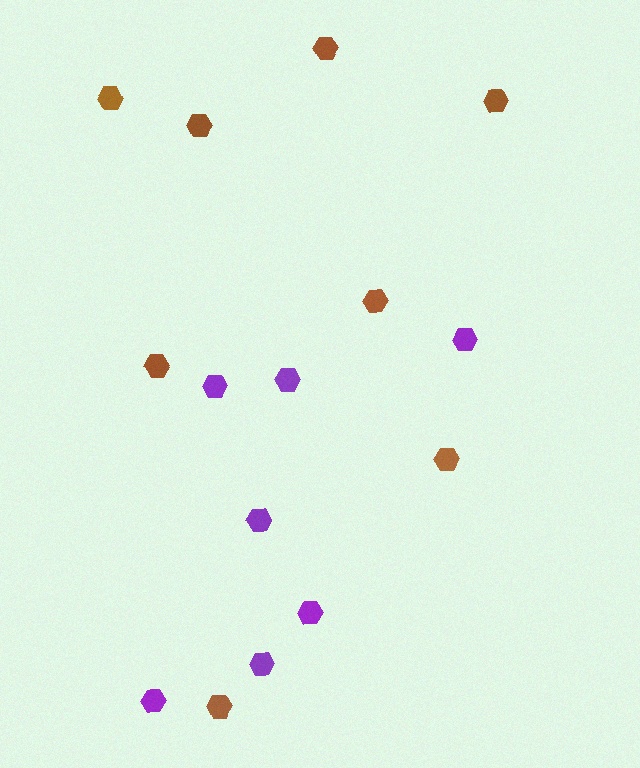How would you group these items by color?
There are 2 groups: one group of purple hexagons (7) and one group of brown hexagons (8).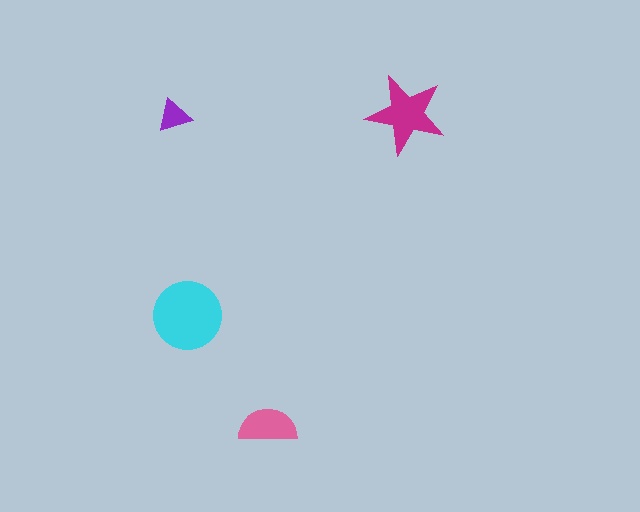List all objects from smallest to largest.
The purple triangle, the pink semicircle, the magenta star, the cyan circle.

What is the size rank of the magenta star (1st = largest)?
2nd.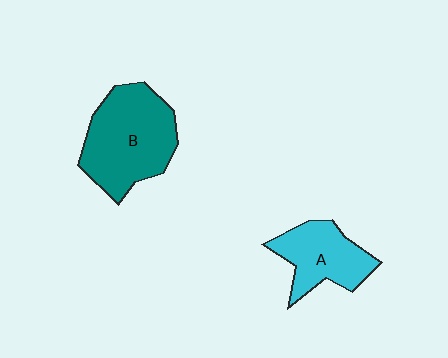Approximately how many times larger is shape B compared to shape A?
Approximately 1.5 times.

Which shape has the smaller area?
Shape A (cyan).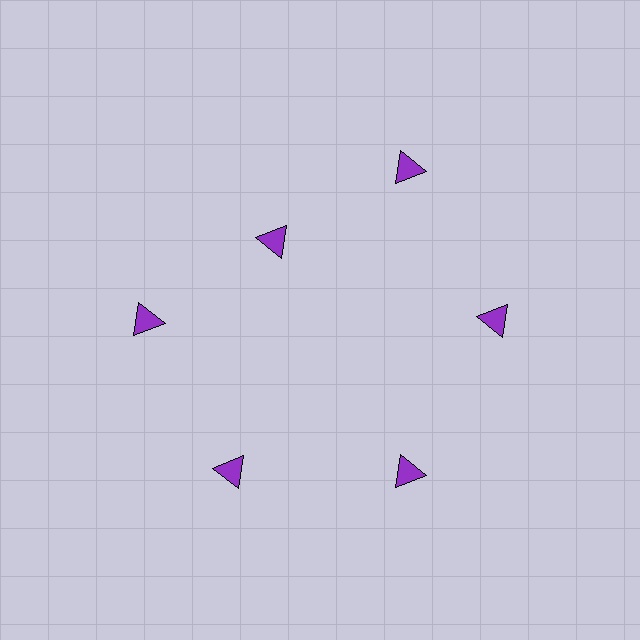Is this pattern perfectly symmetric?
No. The 6 purple triangles are arranged in a ring, but one element near the 11 o'clock position is pulled inward toward the center, breaking the 6-fold rotational symmetry.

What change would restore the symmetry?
The symmetry would be restored by moving it outward, back onto the ring so that all 6 triangles sit at equal angles and equal distance from the center.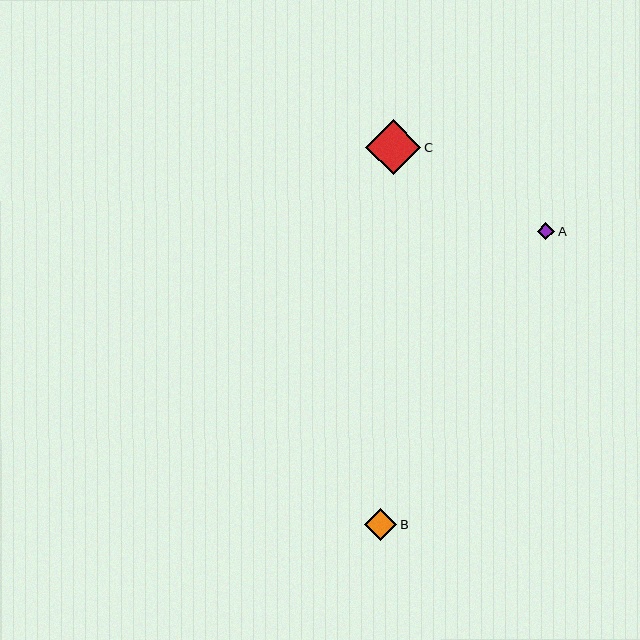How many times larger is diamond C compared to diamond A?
Diamond C is approximately 3.2 times the size of diamond A.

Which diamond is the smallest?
Diamond A is the smallest with a size of approximately 17 pixels.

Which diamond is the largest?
Diamond C is the largest with a size of approximately 55 pixels.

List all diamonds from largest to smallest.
From largest to smallest: C, B, A.